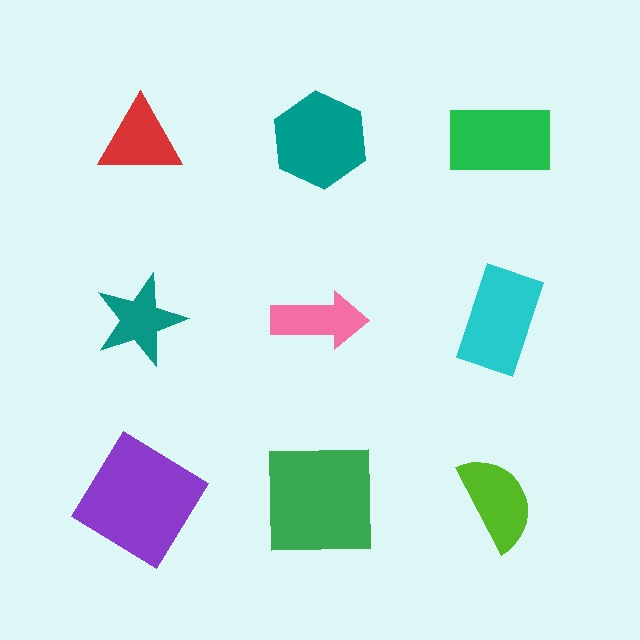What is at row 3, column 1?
A purple diamond.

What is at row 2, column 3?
A cyan rectangle.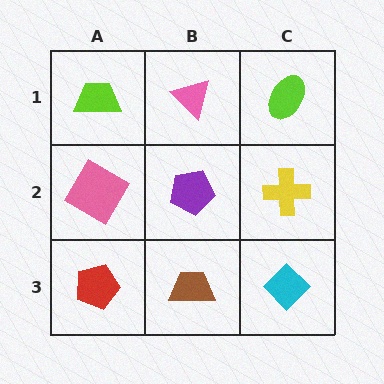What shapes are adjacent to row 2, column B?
A pink triangle (row 1, column B), a brown trapezoid (row 3, column B), a pink diamond (row 2, column A), a yellow cross (row 2, column C).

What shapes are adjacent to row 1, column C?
A yellow cross (row 2, column C), a pink triangle (row 1, column B).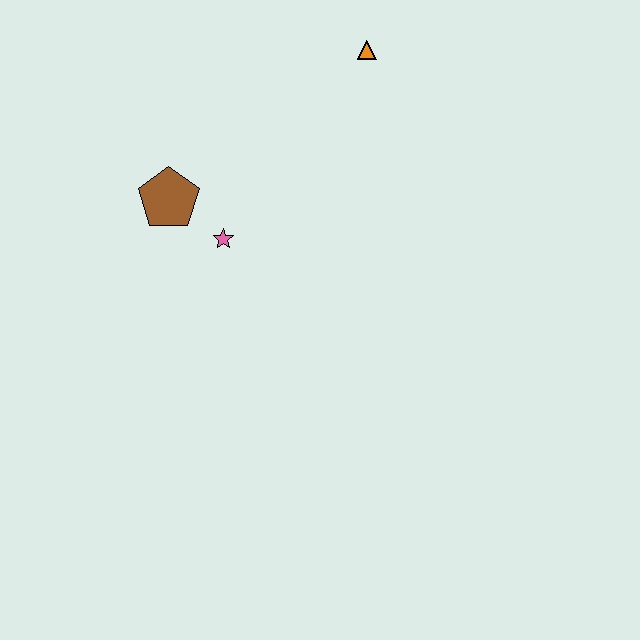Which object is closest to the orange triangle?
The pink star is closest to the orange triangle.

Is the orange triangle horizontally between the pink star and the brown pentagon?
No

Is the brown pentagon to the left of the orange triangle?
Yes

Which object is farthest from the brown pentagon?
The orange triangle is farthest from the brown pentagon.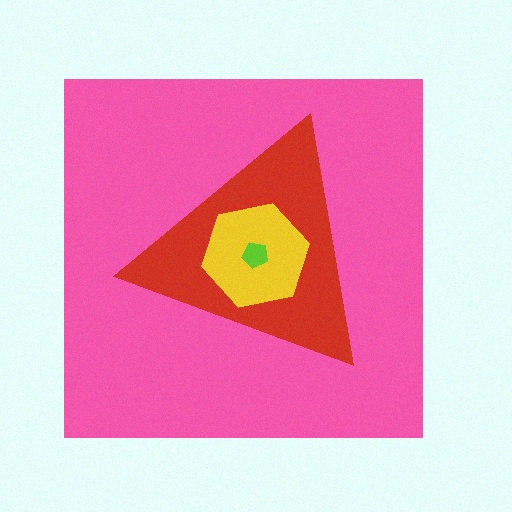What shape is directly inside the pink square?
The red triangle.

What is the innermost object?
The lime pentagon.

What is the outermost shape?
The pink square.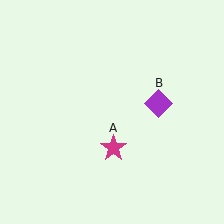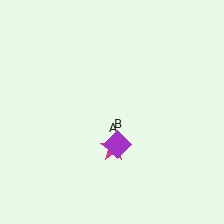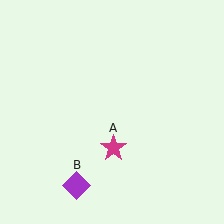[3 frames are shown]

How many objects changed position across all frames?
1 object changed position: purple diamond (object B).